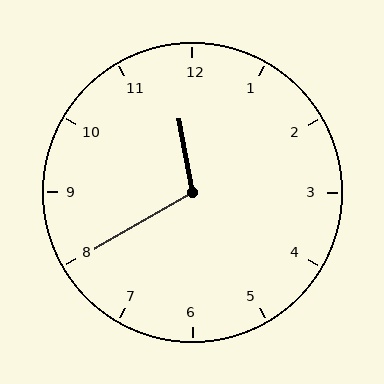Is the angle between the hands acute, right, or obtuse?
It is obtuse.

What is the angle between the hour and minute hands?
Approximately 110 degrees.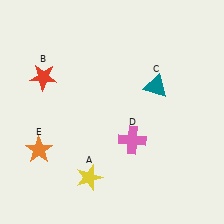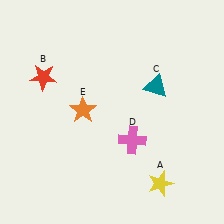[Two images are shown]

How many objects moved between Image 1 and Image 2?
2 objects moved between the two images.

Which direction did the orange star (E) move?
The orange star (E) moved right.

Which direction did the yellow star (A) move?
The yellow star (A) moved right.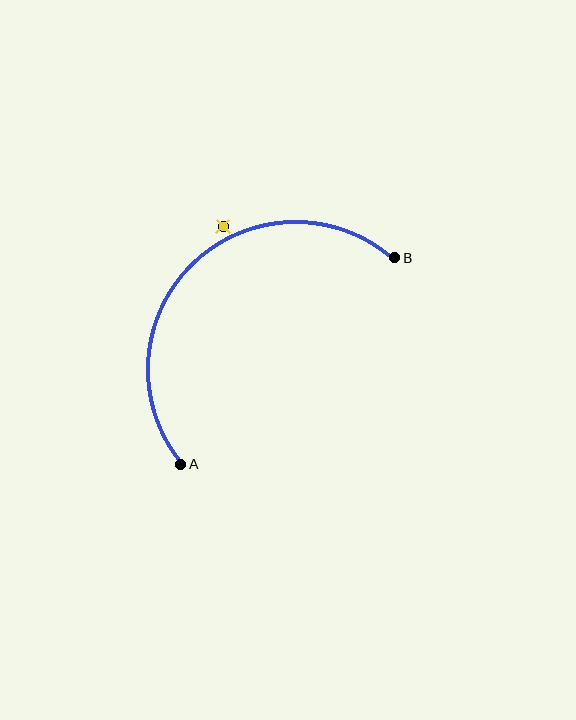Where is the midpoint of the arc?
The arc midpoint is the point on the curve farthest from the straight line joining A and B. It sits above and to the left of that line.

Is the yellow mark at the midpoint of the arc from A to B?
No — the yellow mark does not lie on the arc at all. It sits slightly outside the curve.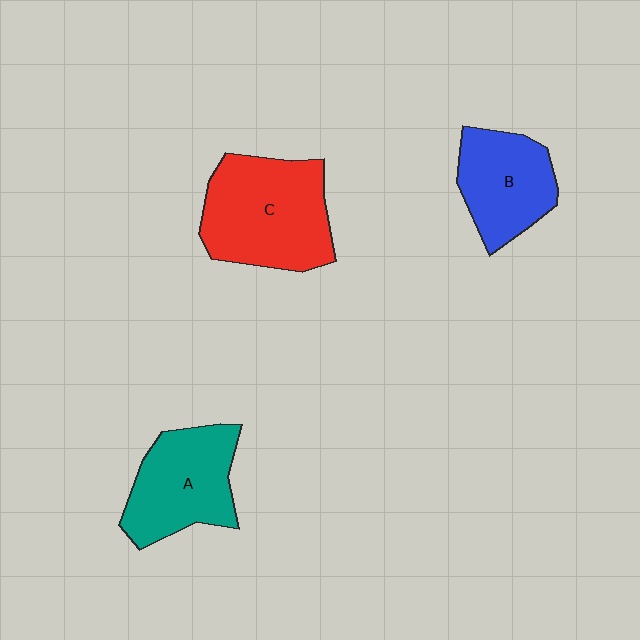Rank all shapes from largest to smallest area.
From largest to smallest: C (red), A (teal), B (blue).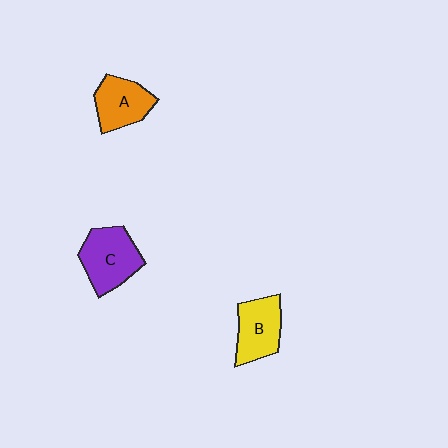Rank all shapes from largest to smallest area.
From largest to smallest: C (purple), B (yellow), A (orange).